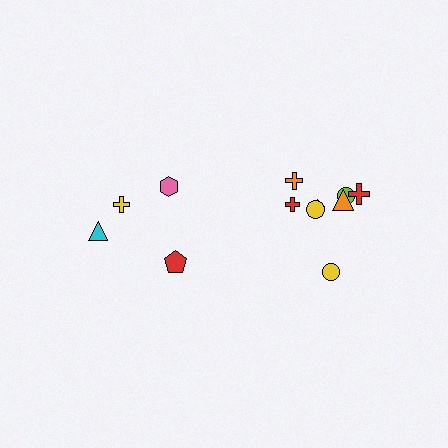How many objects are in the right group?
There are 8 objects.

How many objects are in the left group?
There are 4 objects.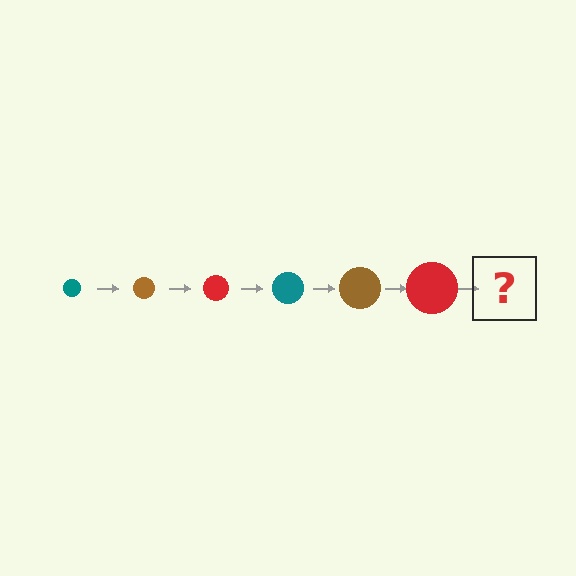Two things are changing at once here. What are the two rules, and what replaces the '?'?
The two rules are that the circle grows larger each step and the color cycles through teal, brown, and red. The '?' should be a teal circle, larger than the previous one.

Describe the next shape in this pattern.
It should be a teal circle, larger than the previous one.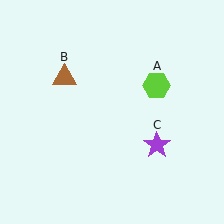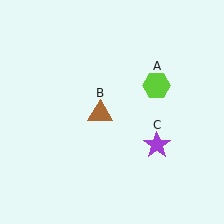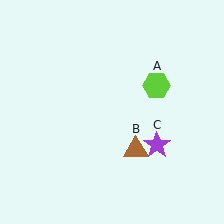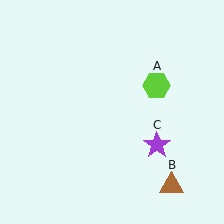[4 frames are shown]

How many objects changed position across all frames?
1 object changed position: brown triangle (object B).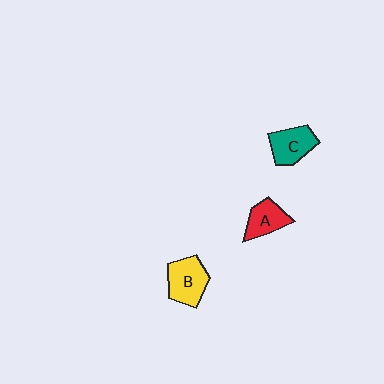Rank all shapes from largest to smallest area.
From largest to smallest: B (yellow), C (teal), A (red).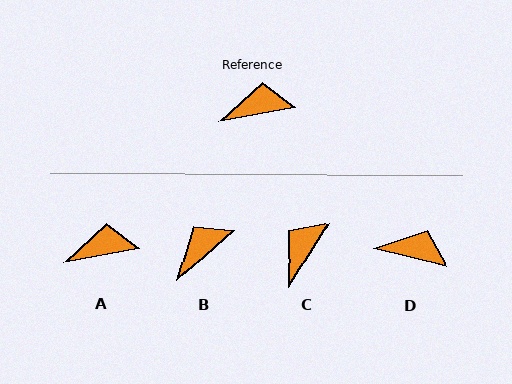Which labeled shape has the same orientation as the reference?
A.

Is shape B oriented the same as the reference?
No, it is off by about 32 degrees.